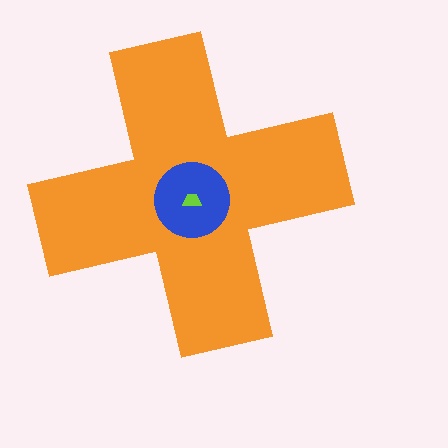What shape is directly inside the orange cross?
The blue circle.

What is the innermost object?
The lime trapezoid.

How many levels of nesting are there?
3.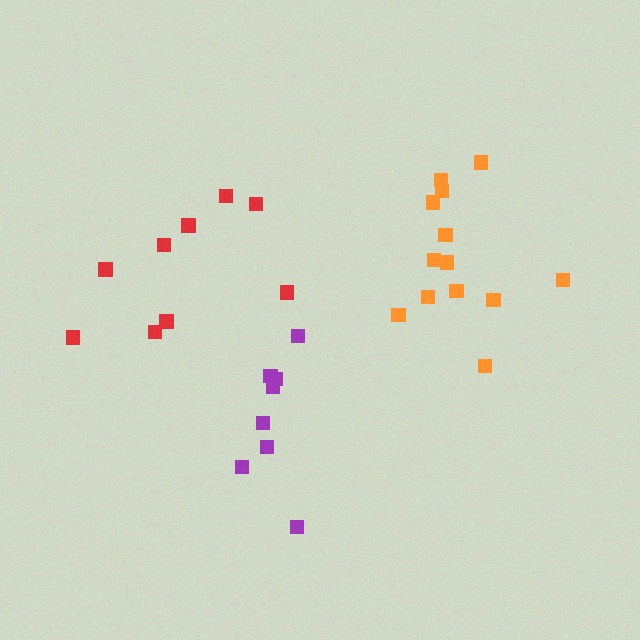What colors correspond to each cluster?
The clusters are colored: orange, purple, red.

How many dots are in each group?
Group 1: 13 dots, Group 2: 8 dots, Group 3: 9 dots (30 total).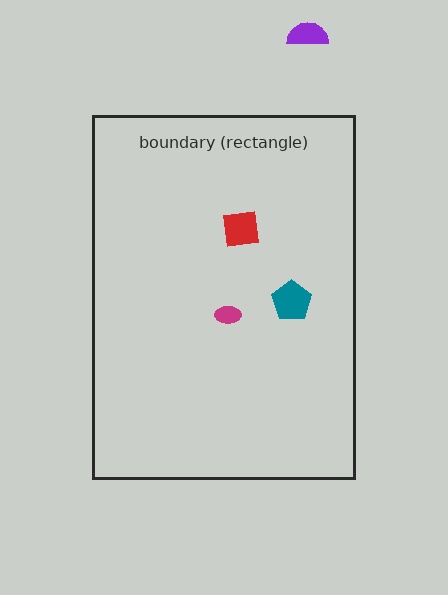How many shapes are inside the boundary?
3 inside, 1 outside.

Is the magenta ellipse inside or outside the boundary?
Inside.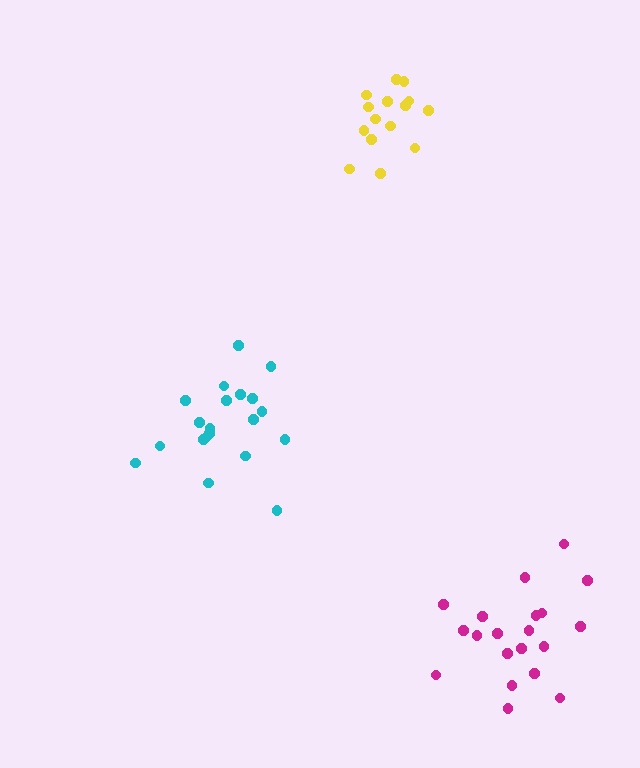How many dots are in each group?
Group 1: 15 dots, Group 2: 21 dots, Group 3: 20 dots (56 total).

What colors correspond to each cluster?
The clusters are colored: yellow, magenta, cyan.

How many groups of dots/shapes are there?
There are 3 groups.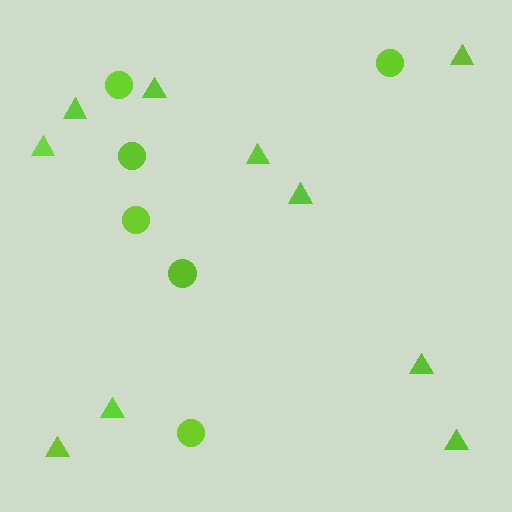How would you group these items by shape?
There are 2 groups: one group of circles (6) and one group of triangles (10).